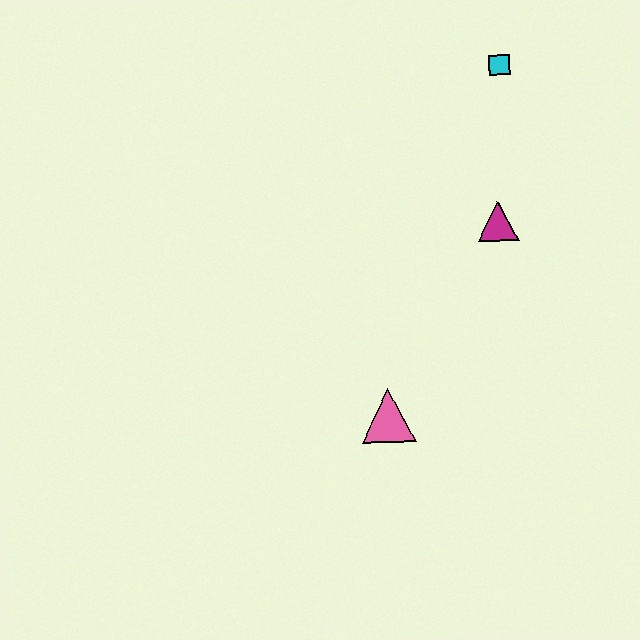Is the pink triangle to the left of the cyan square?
Yes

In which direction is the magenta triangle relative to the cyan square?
The magenta triangle is below the cyan square.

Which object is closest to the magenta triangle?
The cyan square is closest to the magenta triangle.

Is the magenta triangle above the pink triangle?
Yes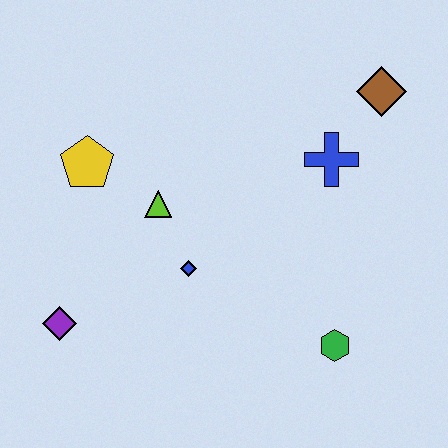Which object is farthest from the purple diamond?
The brown diamond is farthest from the purple diamond.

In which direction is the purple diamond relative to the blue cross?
The purple diamond is to the left of the blue cross.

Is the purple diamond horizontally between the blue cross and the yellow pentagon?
No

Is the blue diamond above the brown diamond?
No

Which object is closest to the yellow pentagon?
The lime triangle is closest to the yellow pentagon.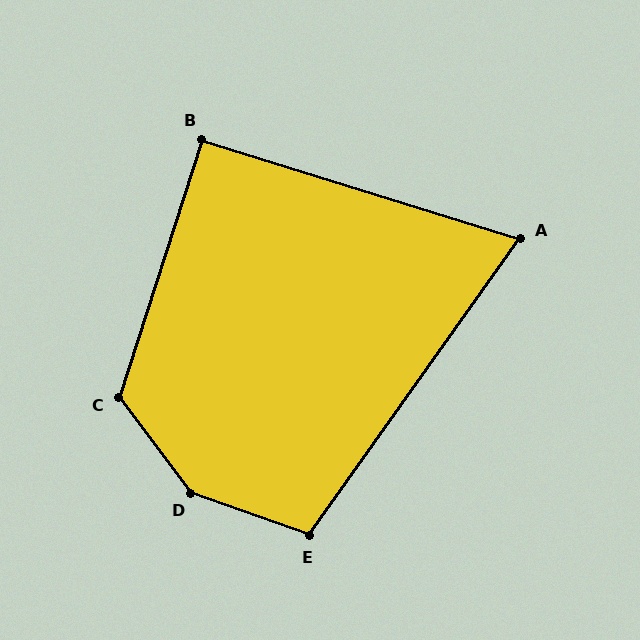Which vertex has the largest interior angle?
D, at approximately 147 degrees.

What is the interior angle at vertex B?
Approximately 90 degrees (approximately right).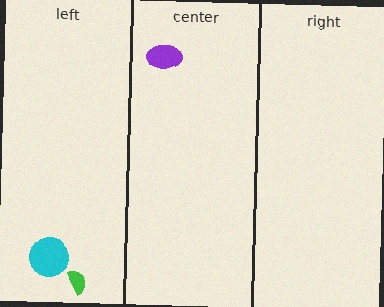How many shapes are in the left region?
2.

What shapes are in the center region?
The purple ellipse.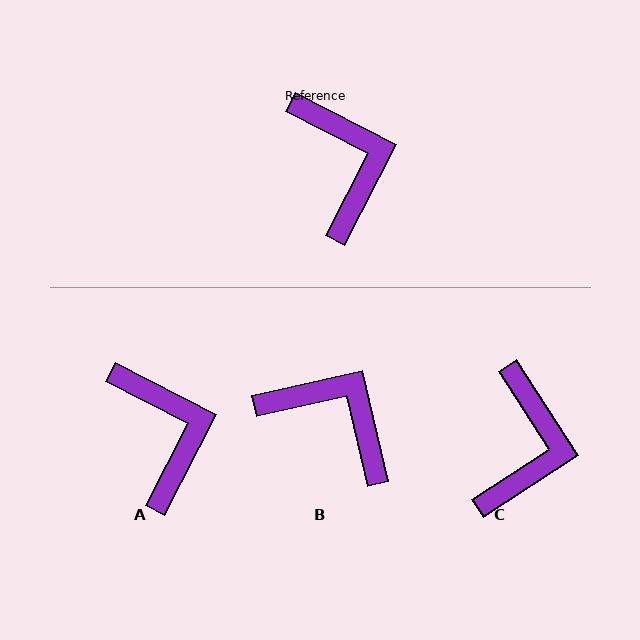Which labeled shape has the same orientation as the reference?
A.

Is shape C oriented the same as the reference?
No, it is off by about 30 degrees.